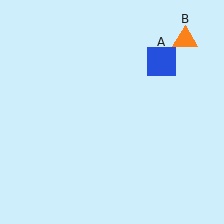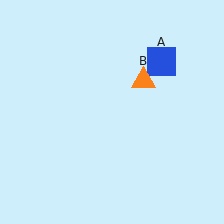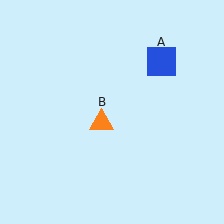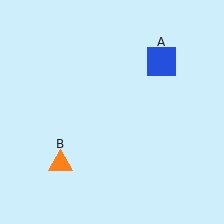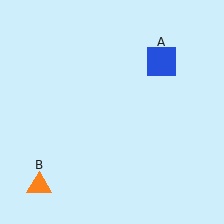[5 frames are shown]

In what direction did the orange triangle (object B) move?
The orange triangle (object B) moved down and to the left.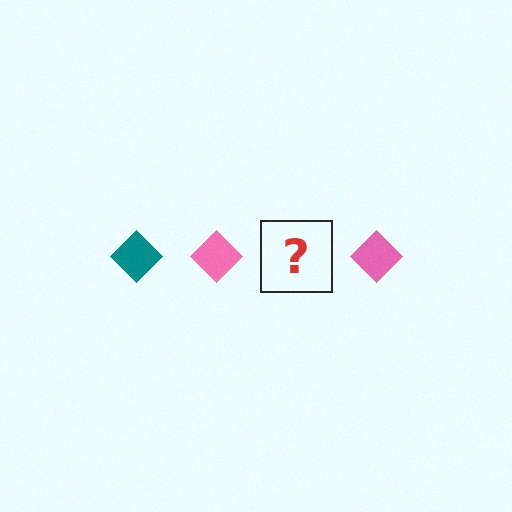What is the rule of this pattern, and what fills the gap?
The rule is that the pattern cycles through teal, pink diamonds. The gap should be filled with a teal diamond.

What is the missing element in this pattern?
The missing element is a teal diamond.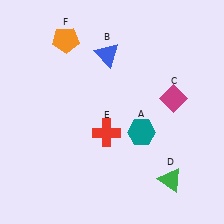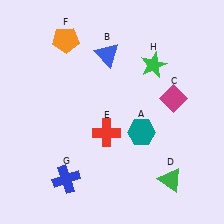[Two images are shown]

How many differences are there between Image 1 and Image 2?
There are 2 differences between the two images.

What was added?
A blue cross (G), a green star (H) were added in Image 2.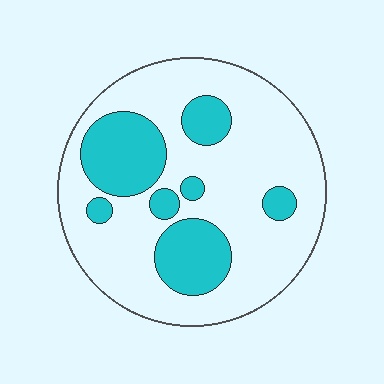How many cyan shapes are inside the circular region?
7.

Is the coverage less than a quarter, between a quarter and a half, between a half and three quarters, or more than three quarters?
Between a quarter and a half.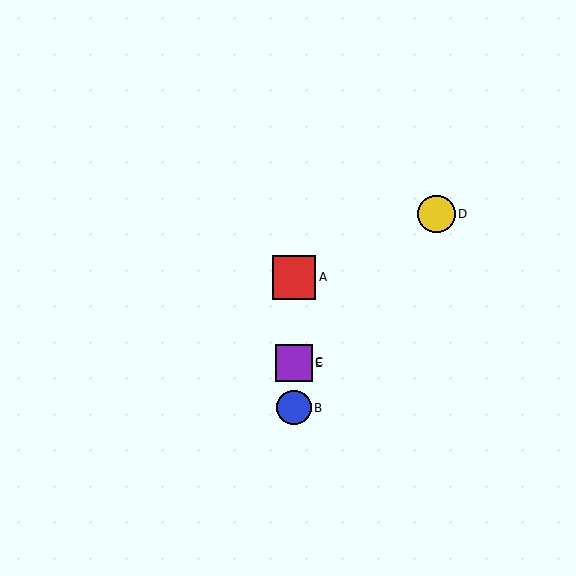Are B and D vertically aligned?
No, B is at x≈294 and D is at x≈437.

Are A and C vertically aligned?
Yes, both are at x≈294.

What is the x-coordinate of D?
Object D is at x≈437.